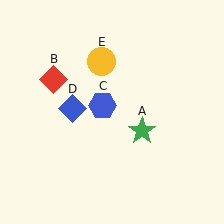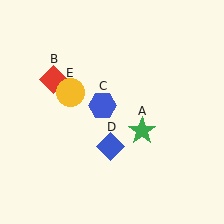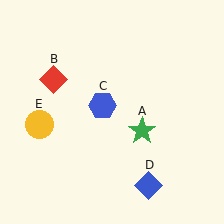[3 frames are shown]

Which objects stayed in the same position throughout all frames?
Green star (object A) and red diamond (object B) and blue hexagon (object C) remained stationary.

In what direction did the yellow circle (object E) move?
The yellow circle (object E) moved down and to the left.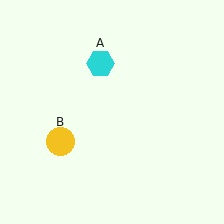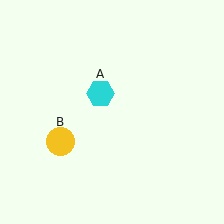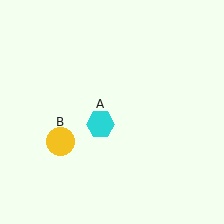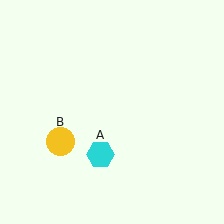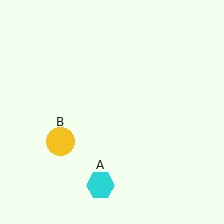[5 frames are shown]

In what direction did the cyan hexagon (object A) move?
The cyan hexagon (object A) moved down.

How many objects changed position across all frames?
1 object changed position: cyan hexagon (object A).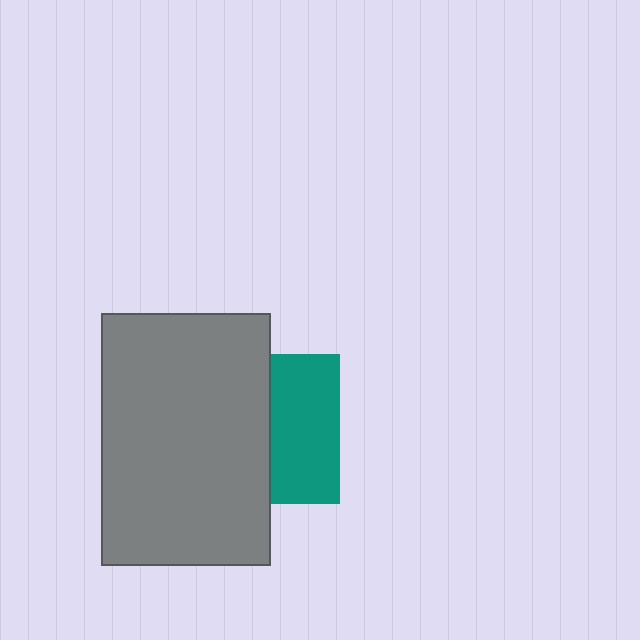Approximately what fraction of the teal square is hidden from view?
Roughly 54% of the teal square is hidden behind the gray rectangle.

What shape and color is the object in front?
The object in front is a gray rectangle.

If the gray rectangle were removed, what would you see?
You would see the complete teal square.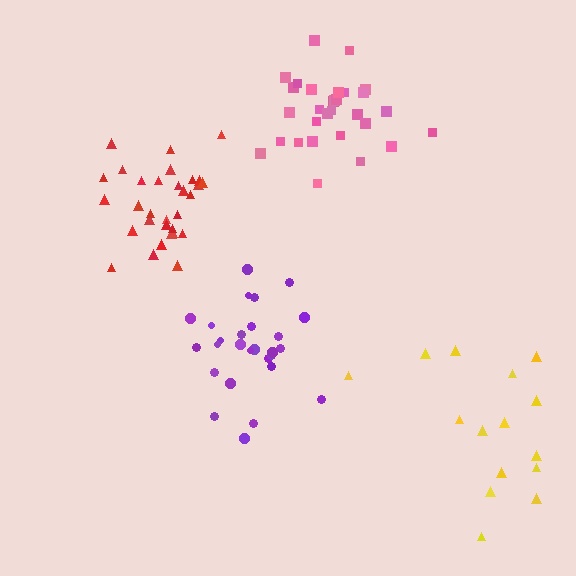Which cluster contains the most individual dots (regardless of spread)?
Red (31).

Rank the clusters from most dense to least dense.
red, pink, purple, yellow.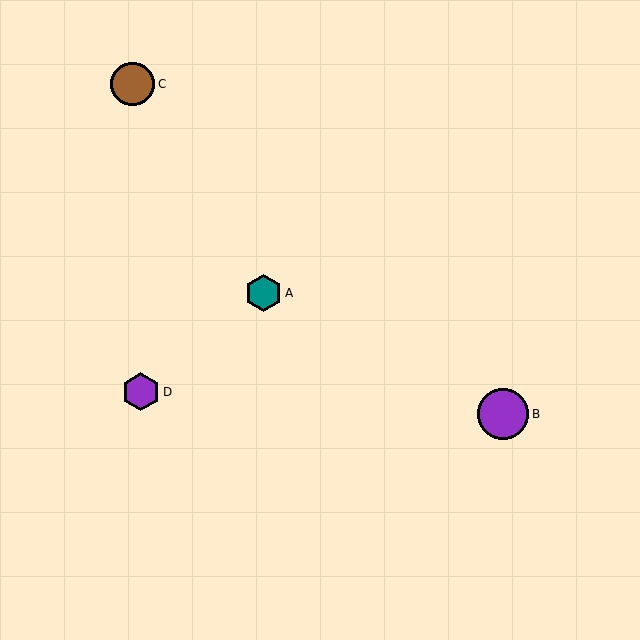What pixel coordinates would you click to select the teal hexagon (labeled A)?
Click at (263, 293) to select the teal hexagon A.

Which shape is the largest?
The purple circle (labeled B) is the largest.